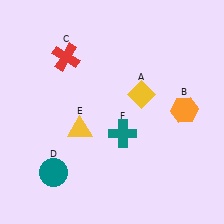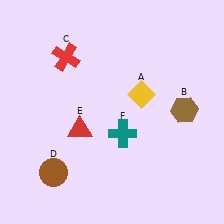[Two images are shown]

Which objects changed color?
B changed from orange to brown. D changed from teal to brown. E changed from yellow to red.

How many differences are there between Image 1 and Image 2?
There are 3 differences between the two images.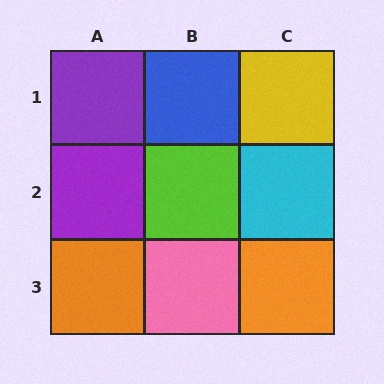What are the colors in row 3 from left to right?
Orange, pink, orange.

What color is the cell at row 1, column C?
Yellow.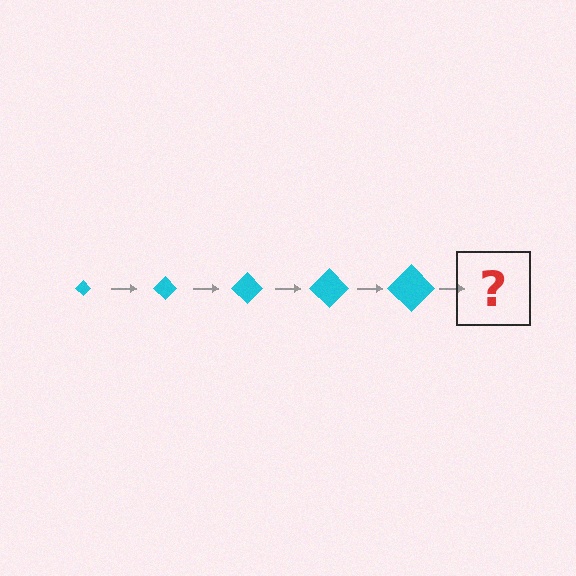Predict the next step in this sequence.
The next step is a cyan diamond, larger than the previous one.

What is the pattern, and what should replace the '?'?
The pattern is that the diamond gets progressively larger each step. The '?' should be a cyan diamond, larger than the previous one.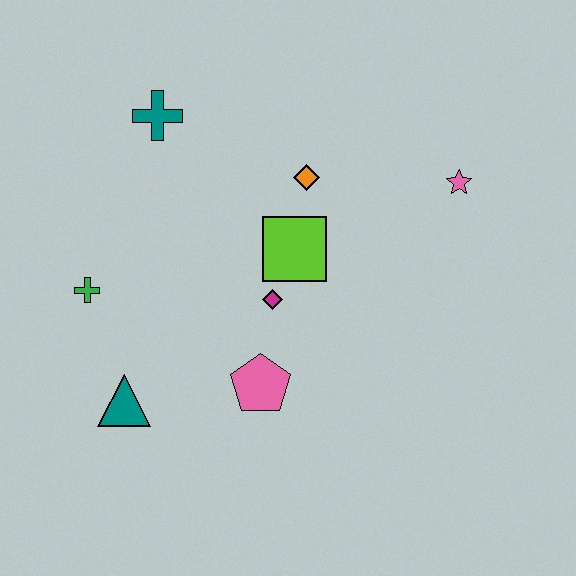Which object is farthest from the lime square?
The teal triangle is farthest from the lime square.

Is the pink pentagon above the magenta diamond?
No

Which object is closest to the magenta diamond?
The lime square is closest to the magenta diamond.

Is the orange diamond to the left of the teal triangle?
No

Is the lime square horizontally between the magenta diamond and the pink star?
Yes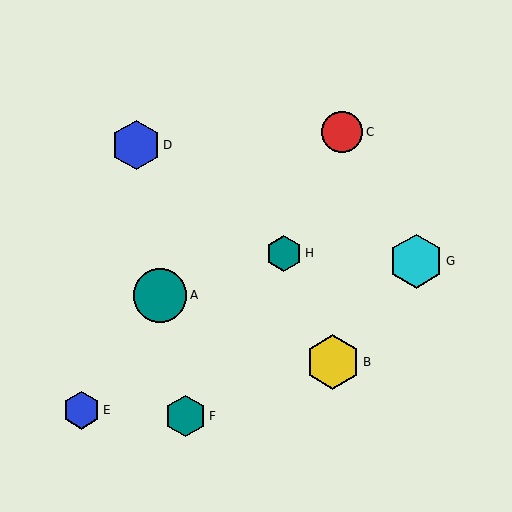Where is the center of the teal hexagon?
The center of the teal hexagon is at (186, 416).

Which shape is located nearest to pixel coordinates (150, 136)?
The blue hexagon (labeled D) at (136, 145) is nearest to that location.